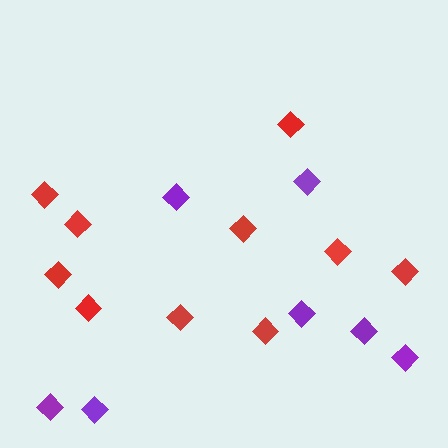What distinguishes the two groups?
There are 2 groups: one group of red diamonds (10) and one group of purple diamonds (7).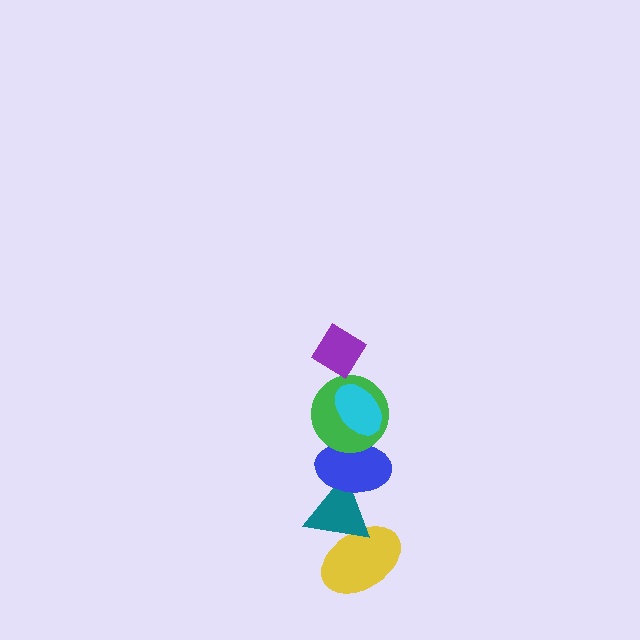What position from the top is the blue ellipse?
The blue ellipse is 4th from the top.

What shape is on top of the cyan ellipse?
The purple diamond is on top of the cyan ellipse.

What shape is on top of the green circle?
The cyan ellipse is on top of the green circle.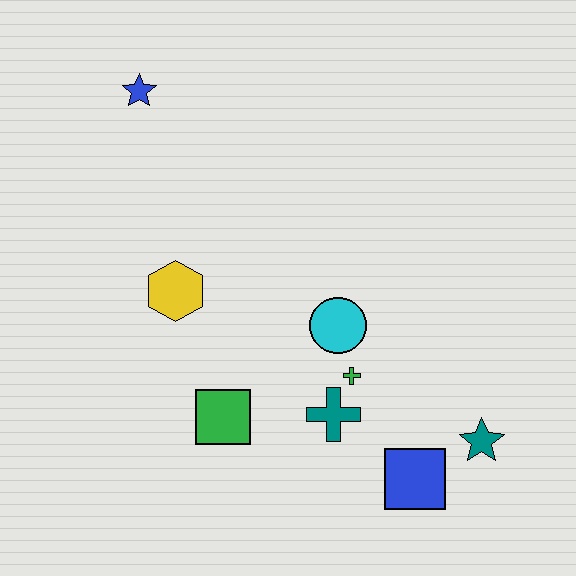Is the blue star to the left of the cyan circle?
Yes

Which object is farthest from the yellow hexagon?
The teal star is farthest from the yellow hexagon.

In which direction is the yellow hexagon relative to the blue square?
The yellow hexagon is to the left of the blue square.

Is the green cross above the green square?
Yes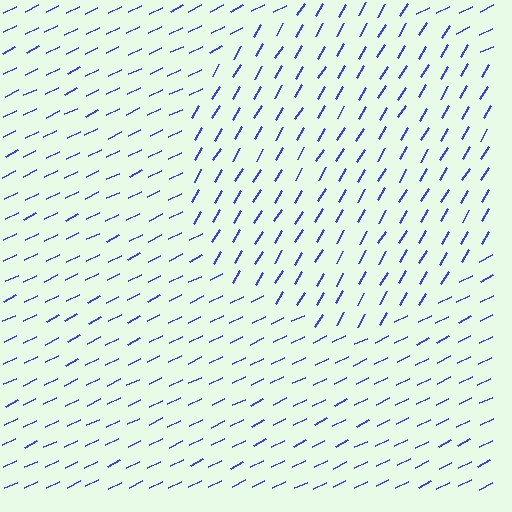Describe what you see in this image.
The image is filled with small blue line segments. A circle region in the image has lines oriented differently from the surrounding lines, creating a visible texture boundary.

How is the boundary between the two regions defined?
The boundary is defined purely by a change in line orientation (approximately 33 degrees difference). All lines are the same color and thickness.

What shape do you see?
I see a circle.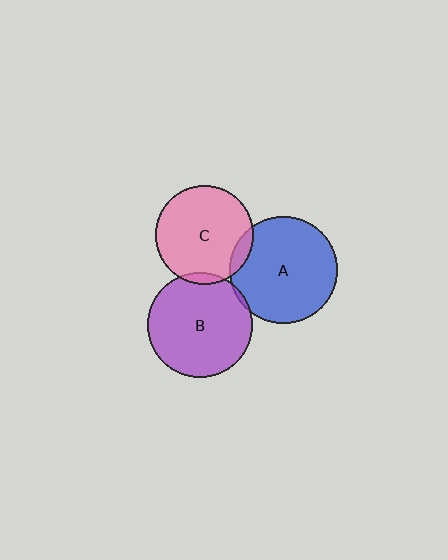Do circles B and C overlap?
Yes.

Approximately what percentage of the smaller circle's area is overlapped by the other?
Approximately 5%.